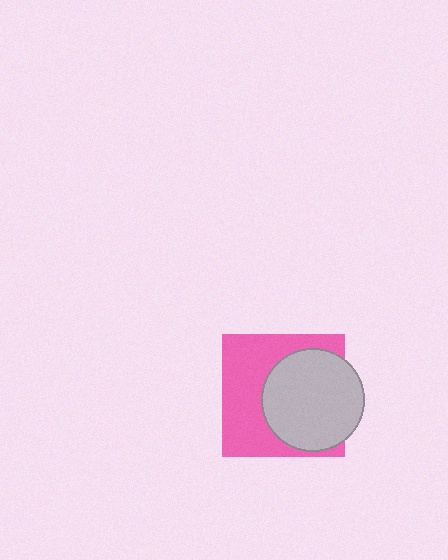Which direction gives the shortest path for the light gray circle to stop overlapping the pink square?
Moving right gives the shortest separation.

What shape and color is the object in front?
The object in front is a light gray circle.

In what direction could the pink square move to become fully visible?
The pink square could move left. That would shift it out from behind the light gray circle entirely.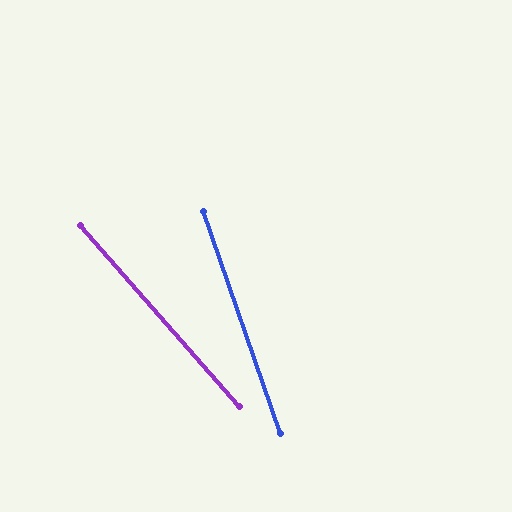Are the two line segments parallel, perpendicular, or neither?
Neither parallel nor perpendicular — they differ by about 22°.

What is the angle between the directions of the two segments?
Approximately 22 degrees.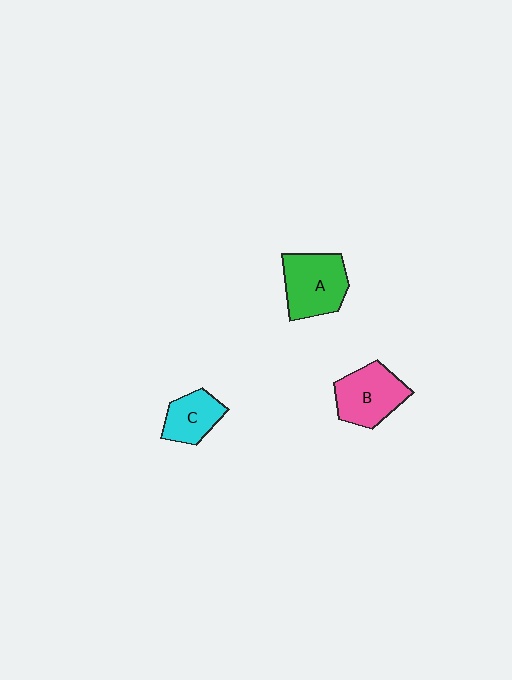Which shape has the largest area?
Shape A (green).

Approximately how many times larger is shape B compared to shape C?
Approximately 1.4 times.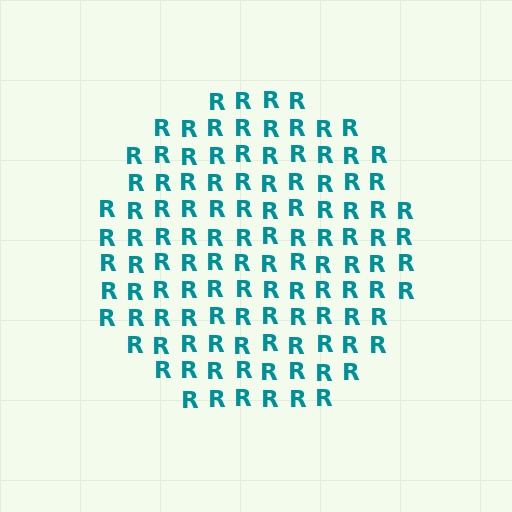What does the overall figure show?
The overall figure shows a circle.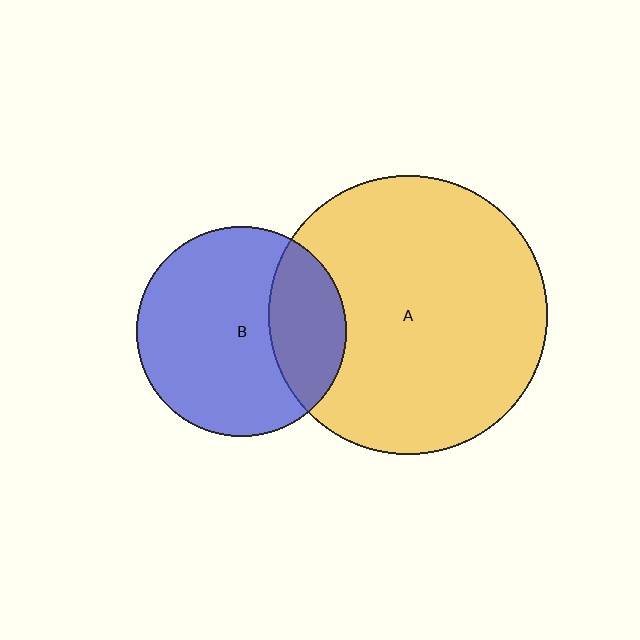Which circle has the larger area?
Circle A (yellow).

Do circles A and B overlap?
Yes.